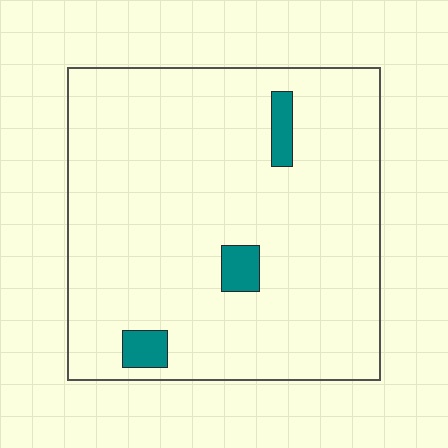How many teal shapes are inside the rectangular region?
3.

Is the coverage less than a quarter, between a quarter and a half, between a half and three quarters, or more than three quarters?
Less than a quarter.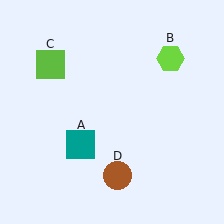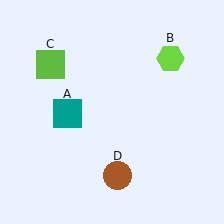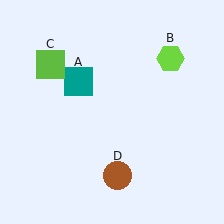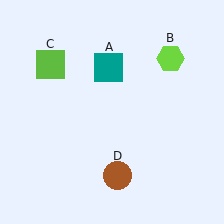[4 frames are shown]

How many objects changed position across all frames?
1 object changed position: teal square (object A).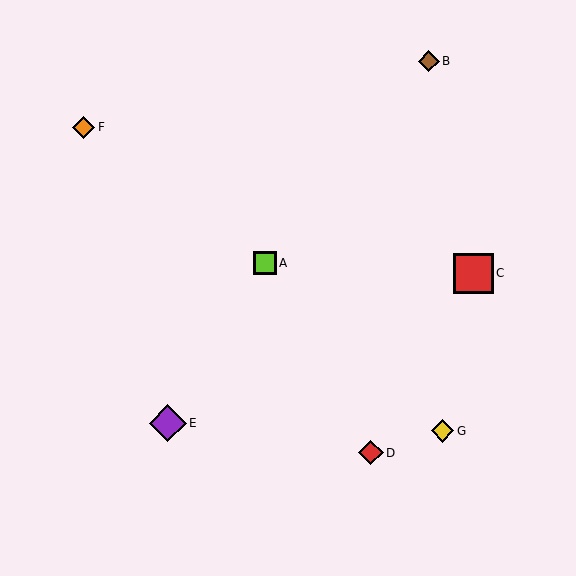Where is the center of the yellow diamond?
The center of the yellow diamond is at (442, 431).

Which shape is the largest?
The red square (labeled C) is the largest.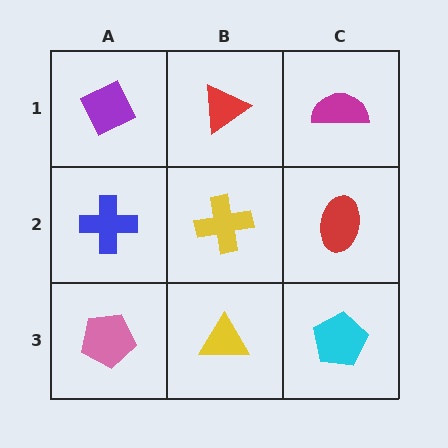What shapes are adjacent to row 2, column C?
A magenta semicircle (row 1, column C), a cyan pentagon (row 3, column C), a yellow cross (row 2, column B).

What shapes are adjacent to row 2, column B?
A red triangle (row 1, column B), a yellow triangle (row 3, column B), a blue cross (row 2, column A), a red ellipse (row 2, column C).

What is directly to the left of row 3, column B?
A pink pentagon.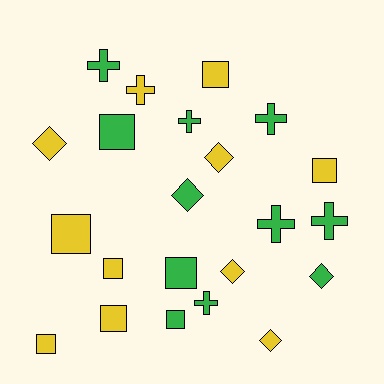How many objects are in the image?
There are 22 objects.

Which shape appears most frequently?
Square, with 9 objects.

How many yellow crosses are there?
There is 1 yellow cross.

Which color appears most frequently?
Yellow, with 11 objects.